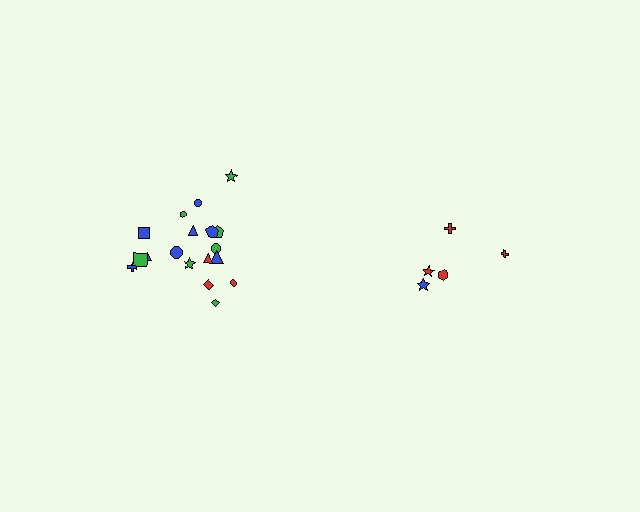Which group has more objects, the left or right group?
The left group.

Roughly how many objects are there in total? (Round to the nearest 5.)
Roughly 25 objects in total.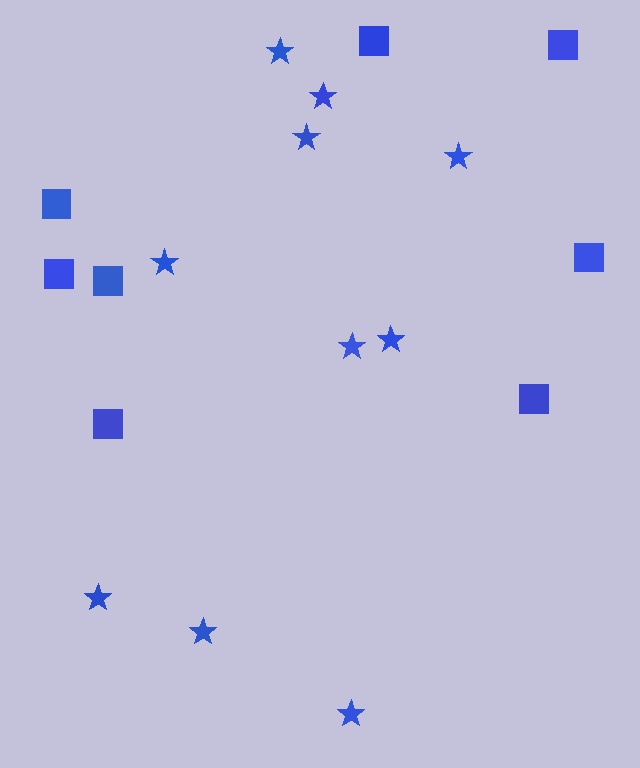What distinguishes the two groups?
There are 2 groups: one group of squares (8) and one group of stars (10).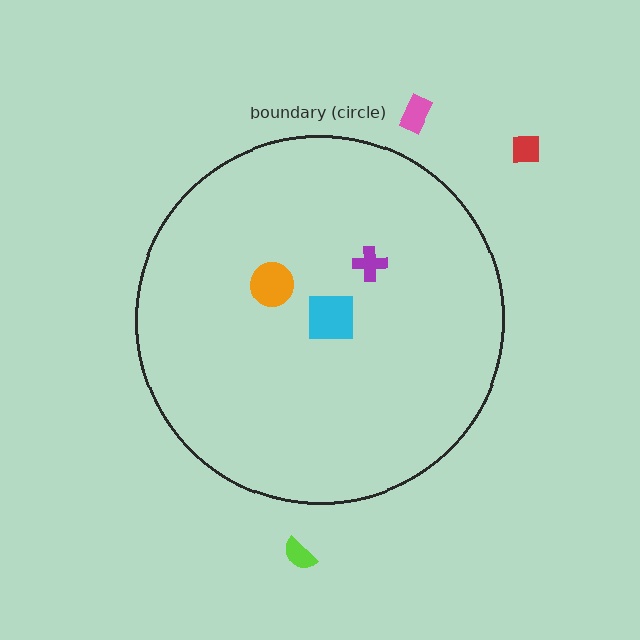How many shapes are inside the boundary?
3 inside, 3 outside.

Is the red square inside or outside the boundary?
Outside.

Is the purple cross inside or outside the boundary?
Inside.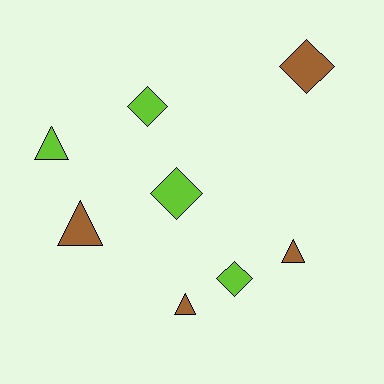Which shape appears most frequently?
Diamond, with 4 objects.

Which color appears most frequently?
Brown, with 4 objects.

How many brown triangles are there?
There are 3 brown triangles.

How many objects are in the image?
There are 8 objects.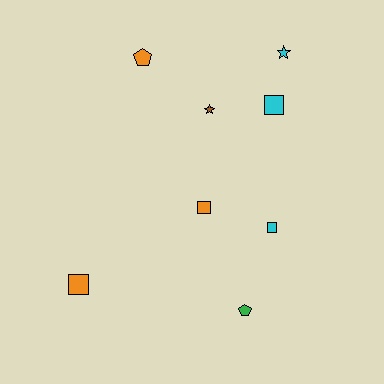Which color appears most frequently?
Cyan, with 3 objects.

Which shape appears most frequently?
Square, with 4 objects.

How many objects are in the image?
There are 8 objects.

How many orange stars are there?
There are no orange stars.